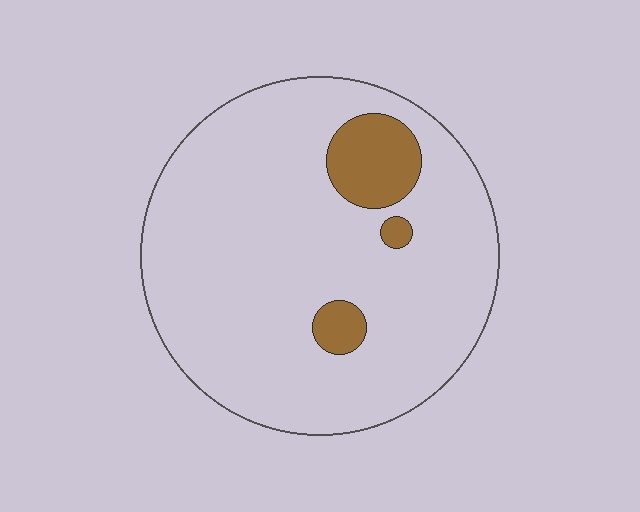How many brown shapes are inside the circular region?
3.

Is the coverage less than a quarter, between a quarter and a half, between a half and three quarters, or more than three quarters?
Less than a quarter.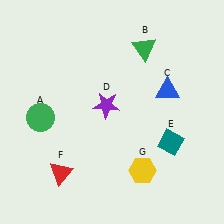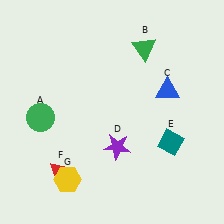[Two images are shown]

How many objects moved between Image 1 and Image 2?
2 objects moved between the two images.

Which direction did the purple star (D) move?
The purple star (D) moved down.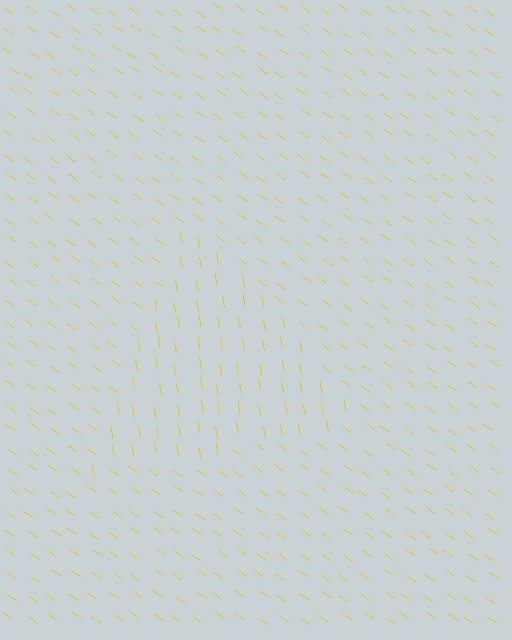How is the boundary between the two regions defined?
The boundary is defined purely by a change in line orientation (approximately 45 degrees difference). All lines are the same color and thickness.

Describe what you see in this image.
The image is filled with small yellow line segments. A triangle region in the image has lines oriented differently from the surrounding lines, creating a visible texture boundary.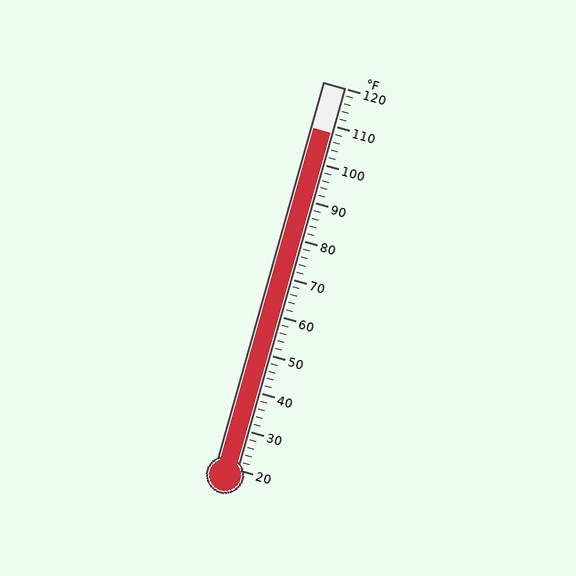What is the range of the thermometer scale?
The thermometer scale ranges from 20°F to 120°F.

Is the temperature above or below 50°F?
The temperature is above 50°F.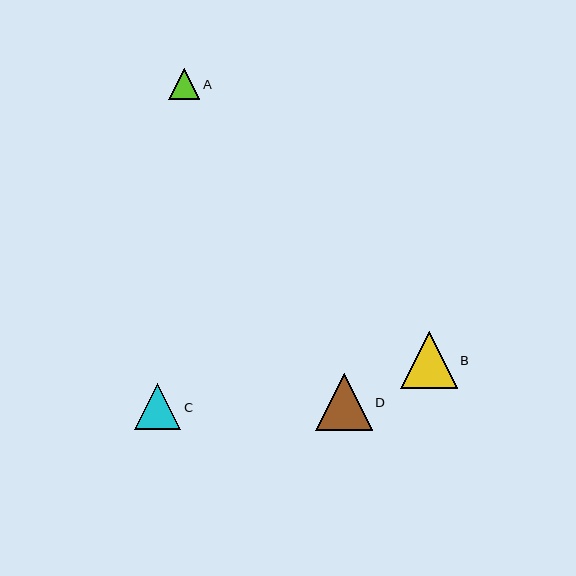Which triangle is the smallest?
Triangle A is the smallest with a size of approximately 31 pixels.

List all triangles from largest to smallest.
From largest to smallest: D, B, C, A.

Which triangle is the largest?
Triangle D is the largest with a size of approximately 57 pixels.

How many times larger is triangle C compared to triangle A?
Triangle C is approximately 1.5 times the size of triangle A.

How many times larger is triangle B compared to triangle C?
Triangle B is approximately 1.2 times the size of triangle C.